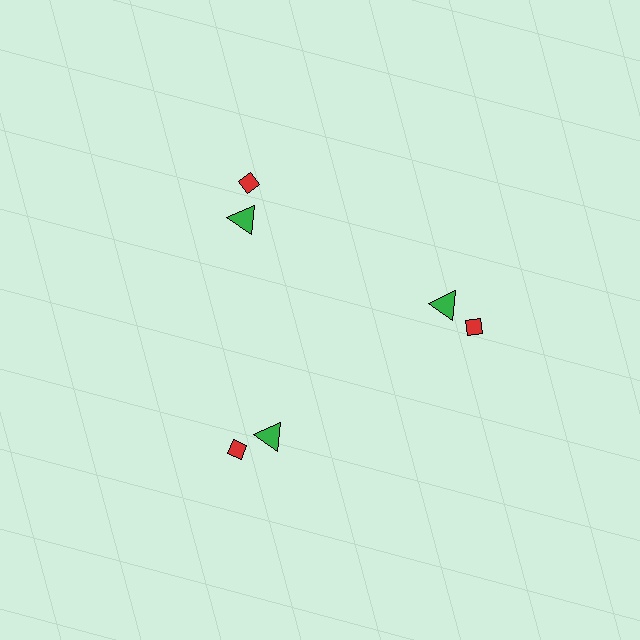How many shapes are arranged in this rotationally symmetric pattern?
There are 6 shapes, arranged in 3 groups of 2.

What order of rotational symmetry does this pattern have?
This pattern has 3-fold rotational symmetry.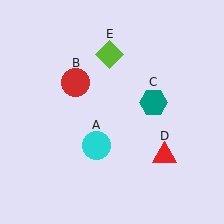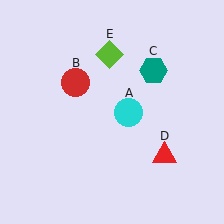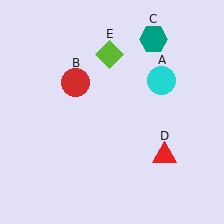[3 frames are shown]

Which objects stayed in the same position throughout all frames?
Red circle (object B) and red triangle (object D) and lime diamond (object E) remained stationary.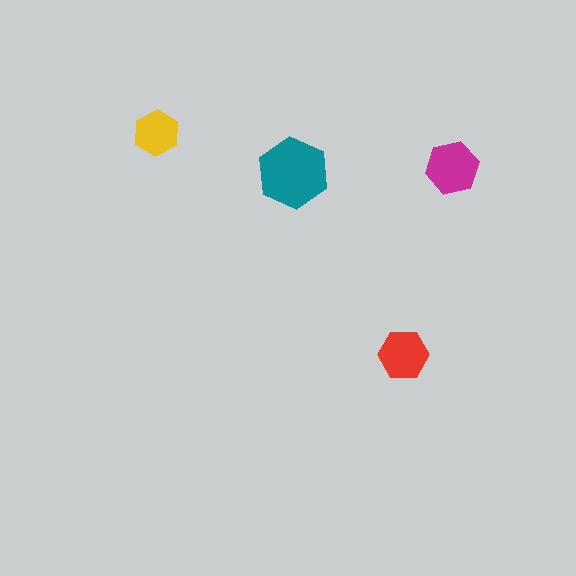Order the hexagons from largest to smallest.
the teal one, the magenta one, the red one, the yellow one.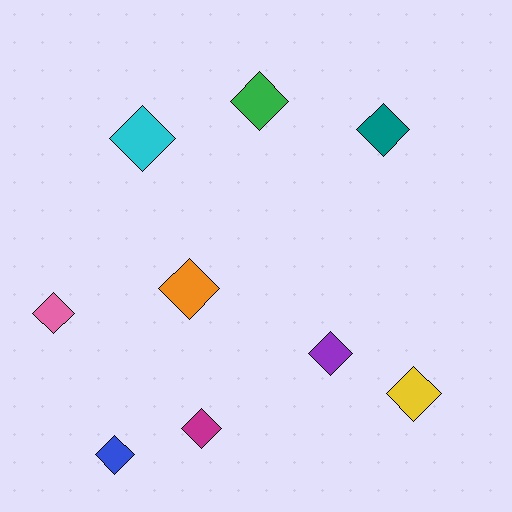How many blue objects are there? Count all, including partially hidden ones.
There is 1 blue object.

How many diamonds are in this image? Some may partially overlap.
There are 9 diamonds.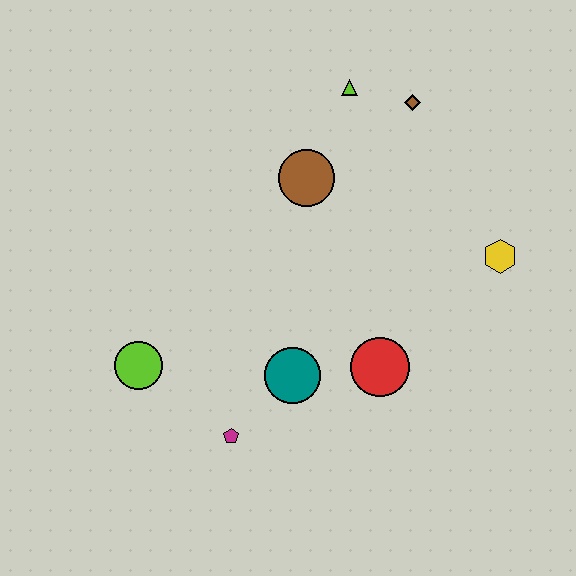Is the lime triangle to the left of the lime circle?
No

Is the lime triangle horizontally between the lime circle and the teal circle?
No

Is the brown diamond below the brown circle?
No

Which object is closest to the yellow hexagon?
The red circle is closest to the yellow hexagon.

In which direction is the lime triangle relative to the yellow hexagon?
The lime triangle is above the yellow hexagon.